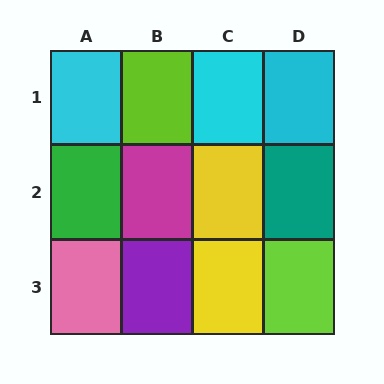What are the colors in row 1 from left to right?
Cyan, lime, cyan, cyan.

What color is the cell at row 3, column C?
Yellow.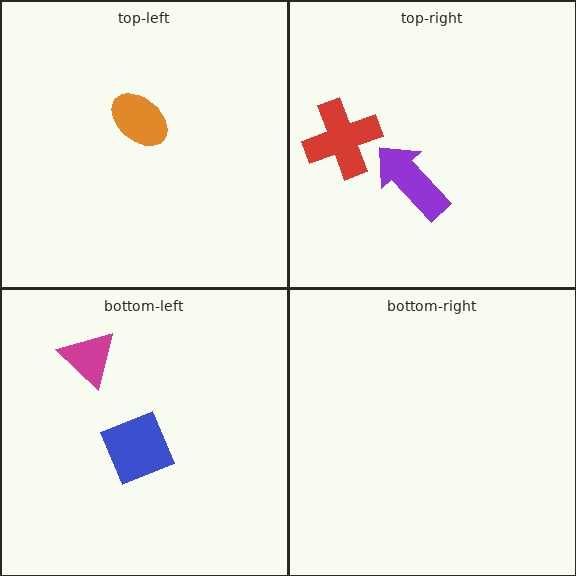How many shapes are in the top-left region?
1.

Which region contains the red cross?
The top-right region.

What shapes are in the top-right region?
The purple arrow, the red cross.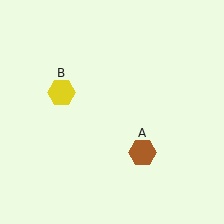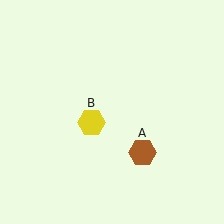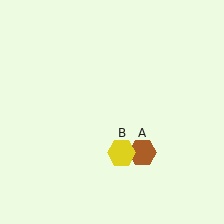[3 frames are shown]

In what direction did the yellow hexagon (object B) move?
The yellow hexagon (object B) moved down and to the right.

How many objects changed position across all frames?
1 object changed position: yellow hexagon (object B).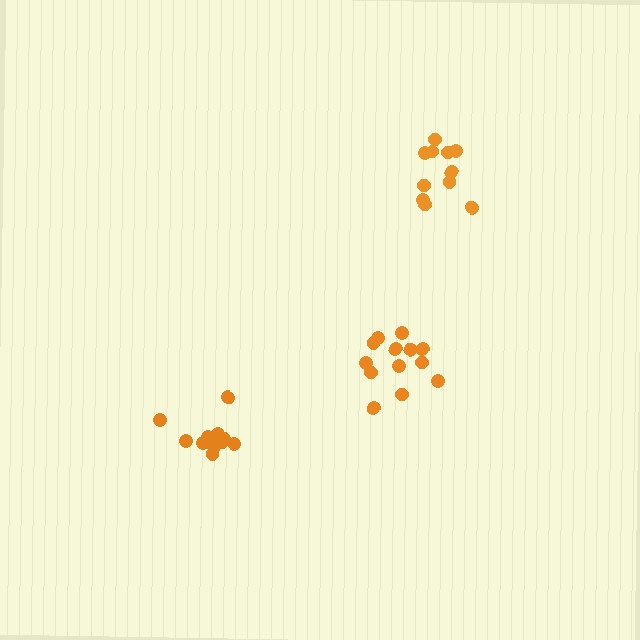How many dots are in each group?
Group 1: 12 dots, Group 2: 11 dots, Group 3: 13 dots (36 total).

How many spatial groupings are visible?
There are 3 spatial groupings.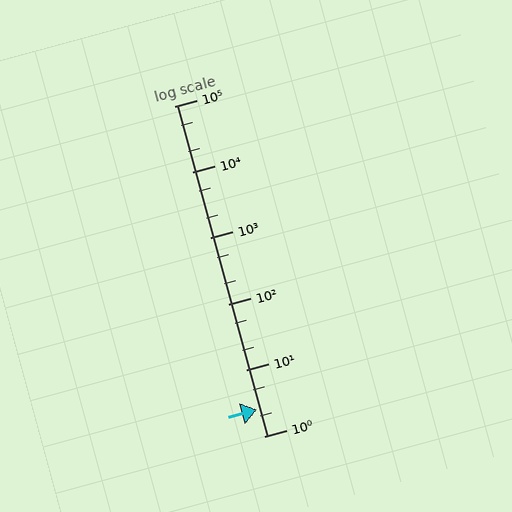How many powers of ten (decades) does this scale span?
The scale spans 5 decades, from 1 to 100000.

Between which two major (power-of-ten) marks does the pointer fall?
The pointer is between 1 and 10.